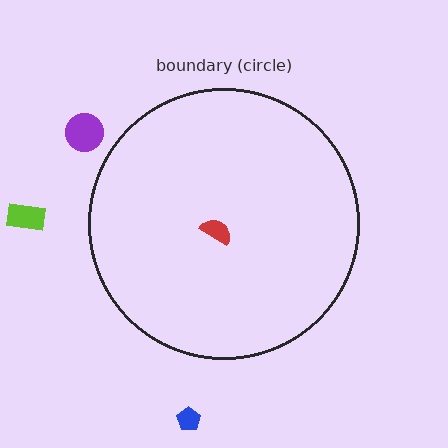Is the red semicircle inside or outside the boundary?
Inside.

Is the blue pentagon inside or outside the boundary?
Outside.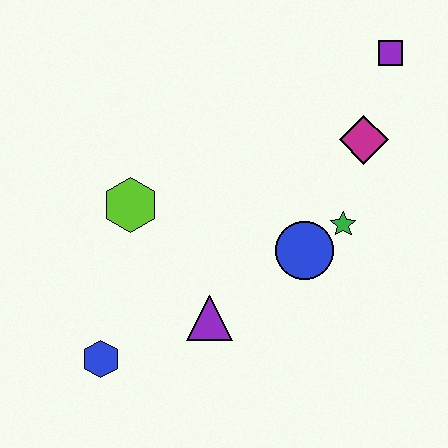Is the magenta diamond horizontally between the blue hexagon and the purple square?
Yes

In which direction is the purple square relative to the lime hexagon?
The purple square is to the right of the lime hexagon.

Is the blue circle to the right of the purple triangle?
Yes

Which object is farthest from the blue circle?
The blue hexagon is farthest from the blue circle.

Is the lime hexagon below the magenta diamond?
Yes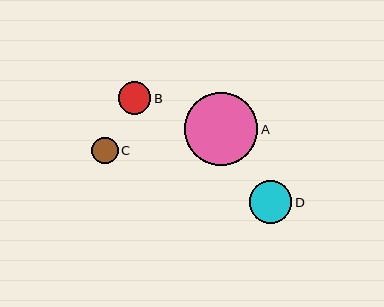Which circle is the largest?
Circle A is the largest with a size of approximately 73 pixels.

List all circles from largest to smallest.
From largest to smallest: A, D, B, C.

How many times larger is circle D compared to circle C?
Circle D is approximately 1.6 times the size of circle C.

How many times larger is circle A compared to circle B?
Circle A is approximately 2.3 times the size of circle B.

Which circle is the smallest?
Circle C is the smallest with a size of approximately 27 pixels.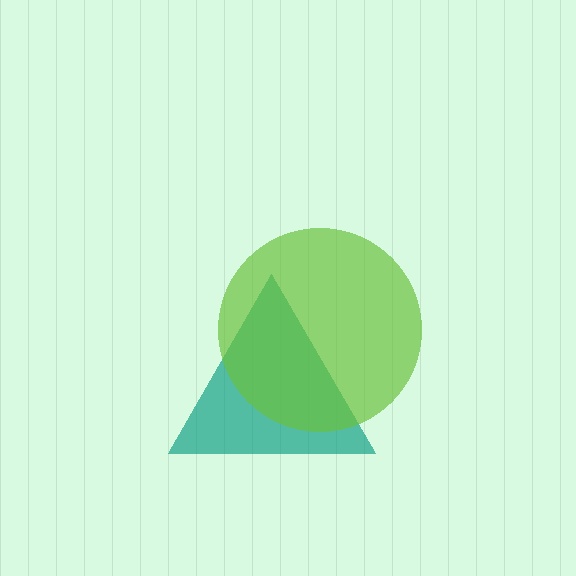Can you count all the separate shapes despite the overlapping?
Yes, there are 2 separate shapes.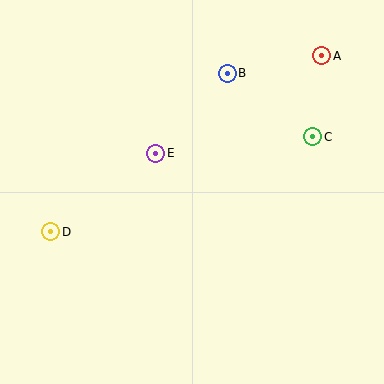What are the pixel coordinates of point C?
Point C is at (313, 137).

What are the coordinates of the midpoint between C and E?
The midpoint between C and E is at (234, 145).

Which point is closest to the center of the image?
Point E at (156, 153) is closest to the center.